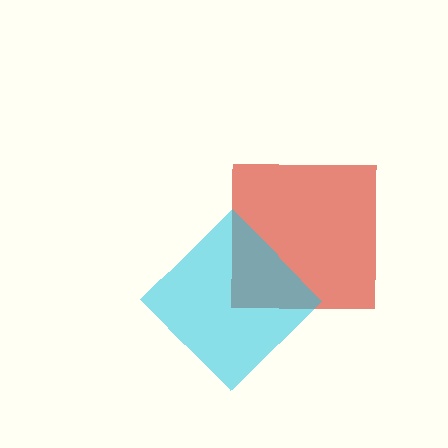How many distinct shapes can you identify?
There are 2 distinct shapes: a red square, a cyan diamond.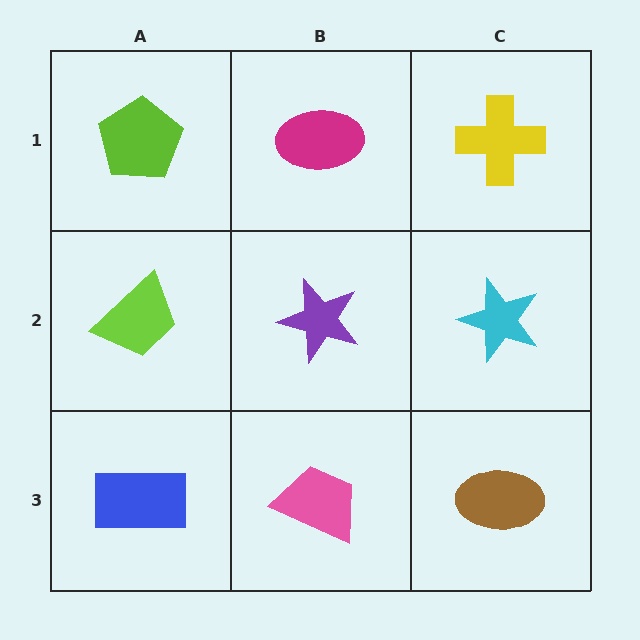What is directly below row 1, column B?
A purple star.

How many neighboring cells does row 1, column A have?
2.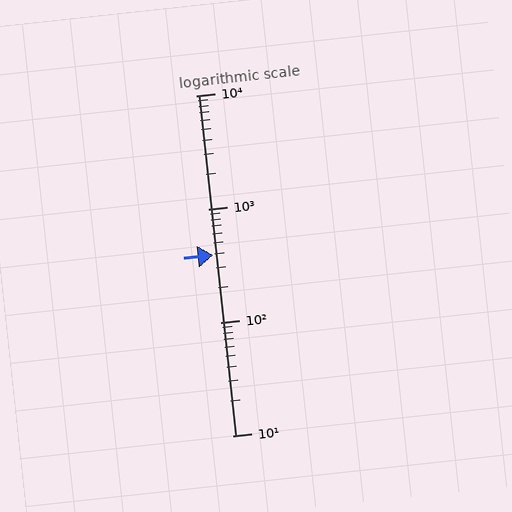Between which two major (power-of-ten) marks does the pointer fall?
The pointer is between 100 and 1000.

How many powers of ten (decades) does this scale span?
The scale spans 3 decades, from 10 to 10000.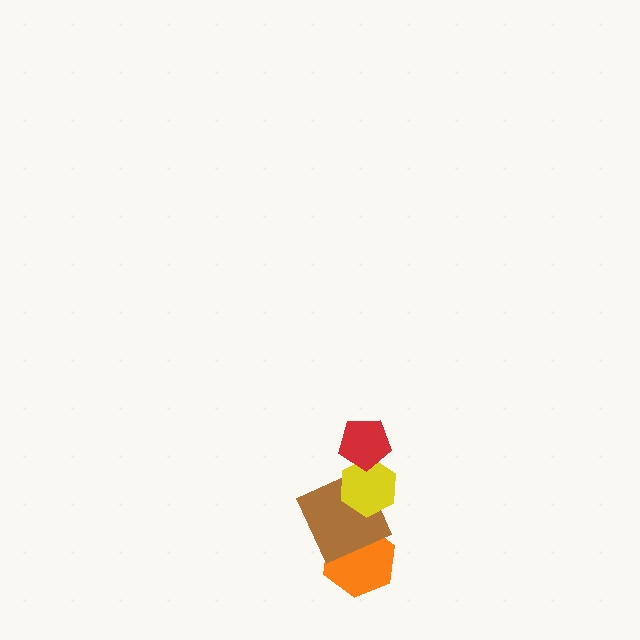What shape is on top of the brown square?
The yellow hexagon is on top of the brown square.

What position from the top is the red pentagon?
The red pentagon is 1st from the top.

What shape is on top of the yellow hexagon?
The red pentagon is on top of the yellow hexagon.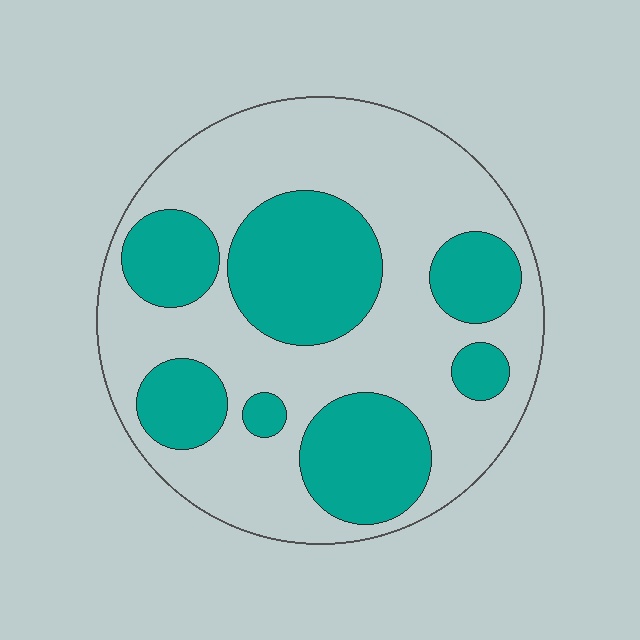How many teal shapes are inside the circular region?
7.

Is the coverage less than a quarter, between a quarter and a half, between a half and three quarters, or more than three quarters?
Between a quarter and a half.